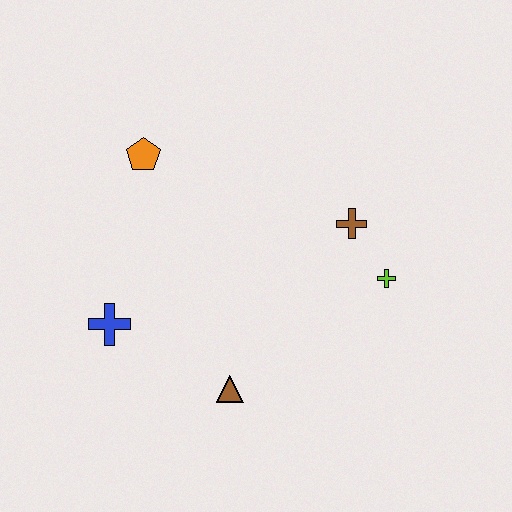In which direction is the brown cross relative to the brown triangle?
The brown cross is above the brown triangle.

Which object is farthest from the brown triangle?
The orange pentagon is farthest from the brown triangle.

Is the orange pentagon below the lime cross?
No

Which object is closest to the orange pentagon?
The blue cross is closest to the orange pentagon.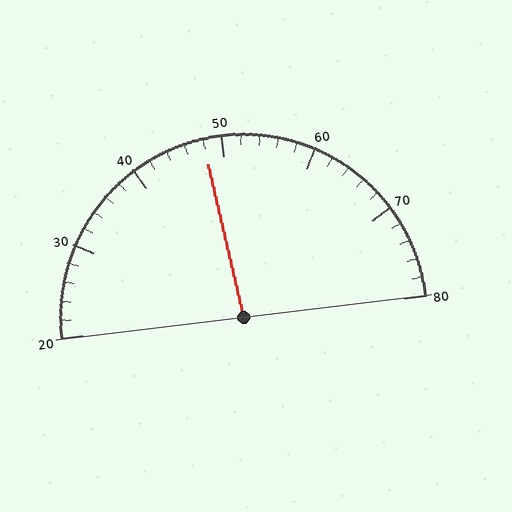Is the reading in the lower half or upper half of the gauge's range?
The reading is in the lower half of the range (20 to 80).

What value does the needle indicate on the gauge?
The needle indicates approximately 48.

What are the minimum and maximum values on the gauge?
The gauge ranges from 20 to 80.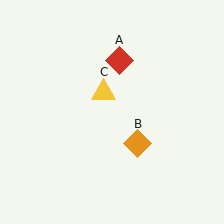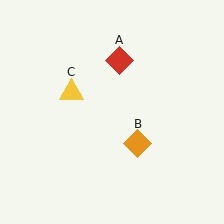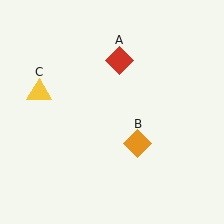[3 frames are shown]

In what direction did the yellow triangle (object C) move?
The yellow triangle (object C) moved left.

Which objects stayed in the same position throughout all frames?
Red diamond (object A) and orange diamond (object B) remained stationary.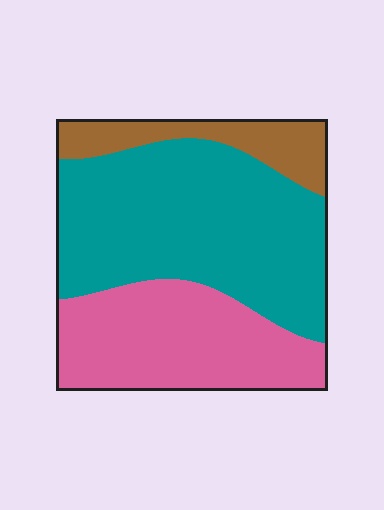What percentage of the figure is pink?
Pink covers 33% of the figure.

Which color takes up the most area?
Teal, at roughly 55%.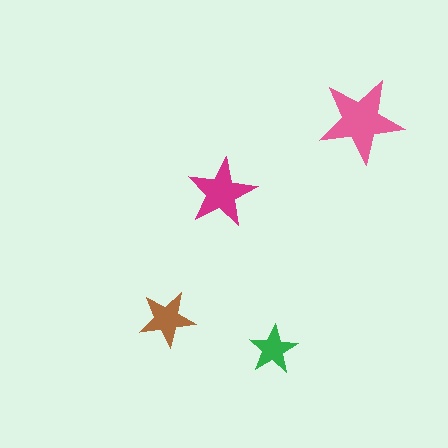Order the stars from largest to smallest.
the pink one, the magenta one, the brown one, the green one.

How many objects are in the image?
There are 4 objects in the image.